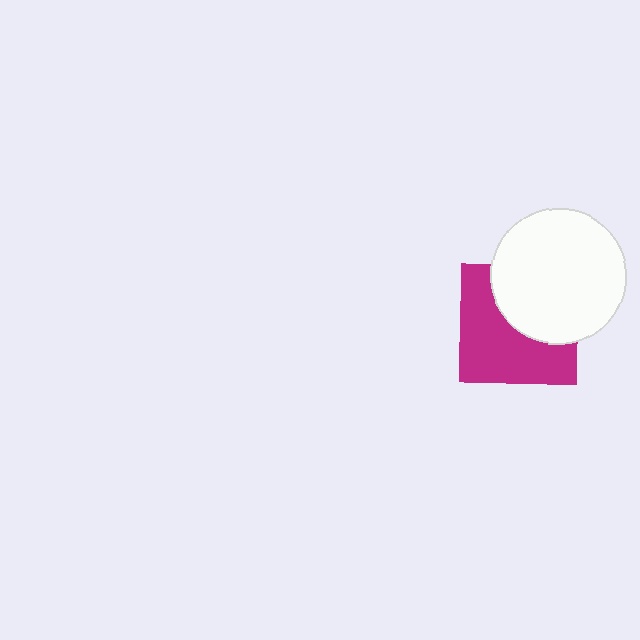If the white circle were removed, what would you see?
You would see the complete magenta square.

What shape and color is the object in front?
The object in front is a white circle.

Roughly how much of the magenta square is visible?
About half of it is visible (roughly 58%).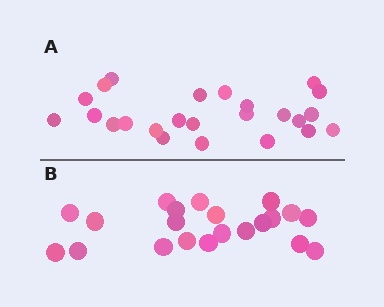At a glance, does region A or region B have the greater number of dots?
Region A (the top region) has more dots.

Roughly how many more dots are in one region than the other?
Region A has just a few more — roughly 2 or 3 more dots than region B.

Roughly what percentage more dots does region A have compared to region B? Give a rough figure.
About 15% more.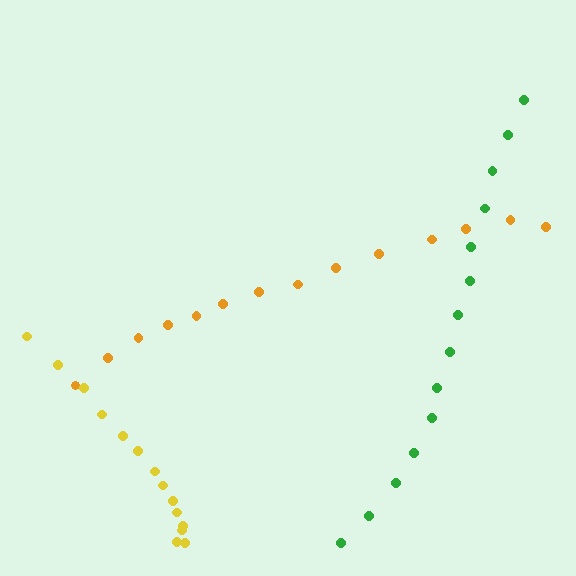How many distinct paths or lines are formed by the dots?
There are 3 distinct paths.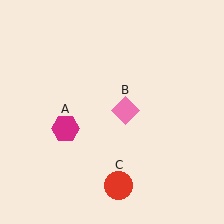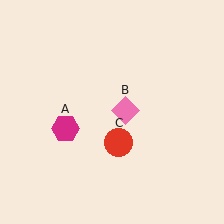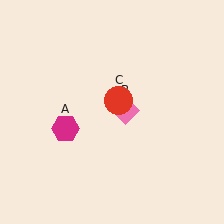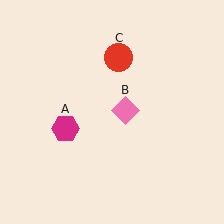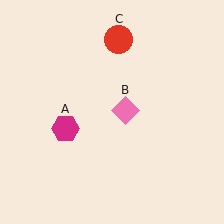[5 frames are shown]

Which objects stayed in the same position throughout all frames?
Magenta hexagon (object A) and pink diamond (object B) remained stationary.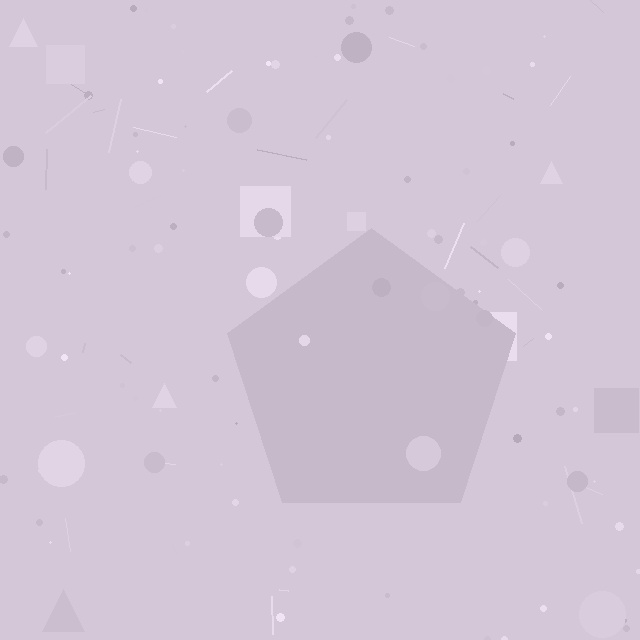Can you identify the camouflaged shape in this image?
The camouflaged shape is a pentagon.